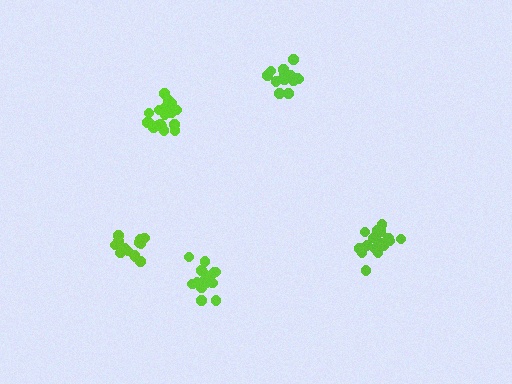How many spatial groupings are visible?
There are 5 spatial groupings.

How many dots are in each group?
Group 1: 17 dots, Group 2: 16 dots, Group 3: 18 dots, Group 4: 14 dots, Group 5: 20 dots (85 total).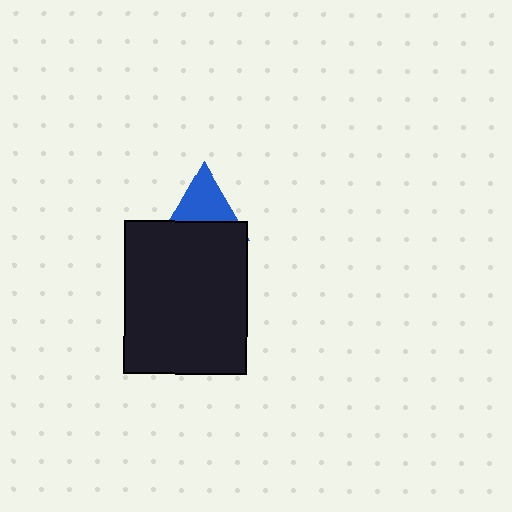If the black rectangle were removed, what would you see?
You would see the complete blue triangle.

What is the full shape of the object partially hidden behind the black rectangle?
The partially hidden object is a blue triangle.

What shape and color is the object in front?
The object in front is a black rectangle.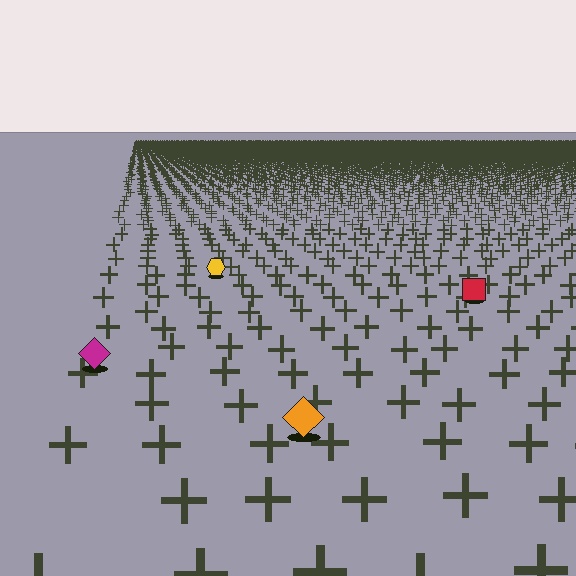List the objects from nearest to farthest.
From nearest to farthest: the orange diamond, the magenta diamond, the red square, the yellow hexagon.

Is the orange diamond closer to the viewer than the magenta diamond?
Yes. The orange diamond is closer — you can tell from the texture gradient: the ground texture is coarser near it.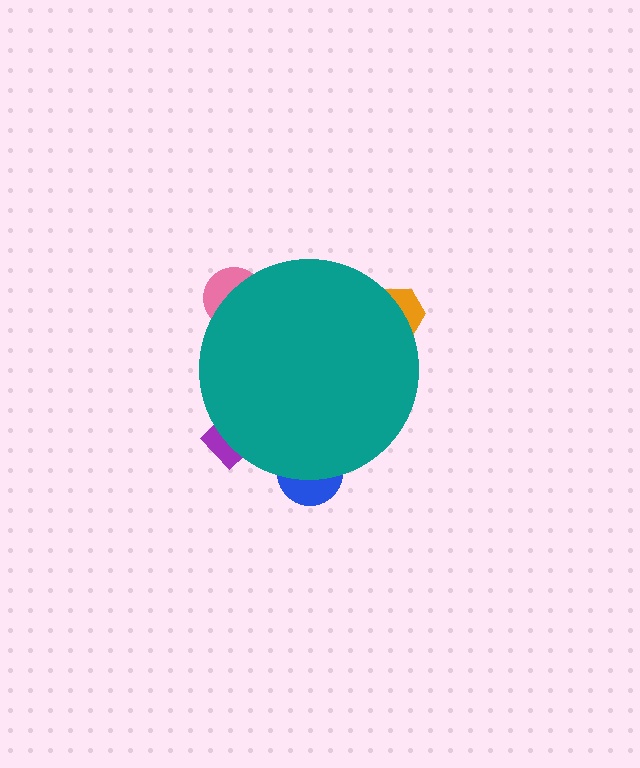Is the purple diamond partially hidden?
Yes, the purple diamond is partially hidden behind the teal circle.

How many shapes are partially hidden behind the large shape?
4 shapes are partially hidden.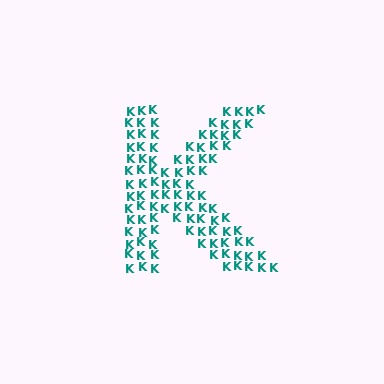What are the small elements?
The small elements are letter K's.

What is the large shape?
The large shape is the letter K.